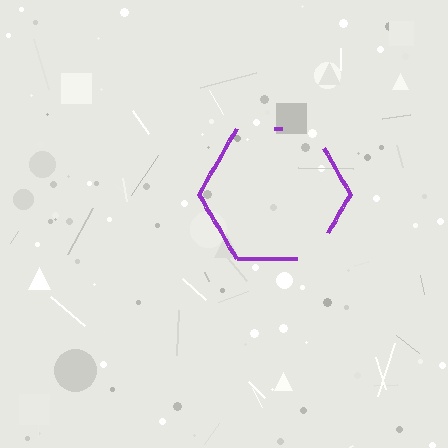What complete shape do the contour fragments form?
The contour fragments form a hexagon.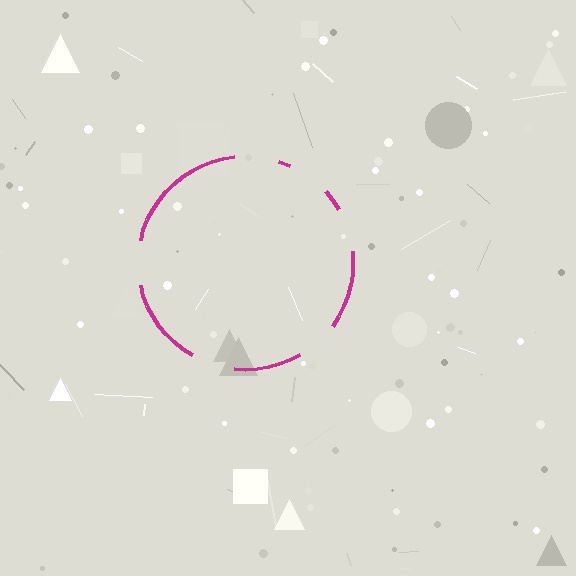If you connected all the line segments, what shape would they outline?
They would outline a circle.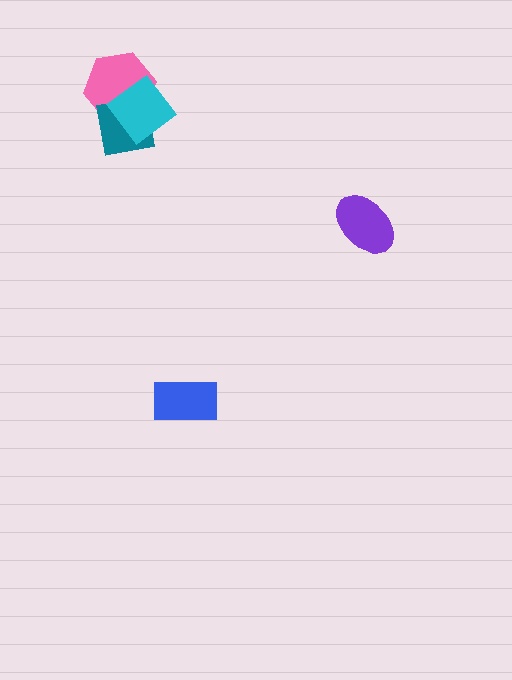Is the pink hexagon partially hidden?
Yes, it is partially covered by another shape.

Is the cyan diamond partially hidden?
No, no other shape covers it.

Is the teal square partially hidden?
Yes, it is partially covered by another shape.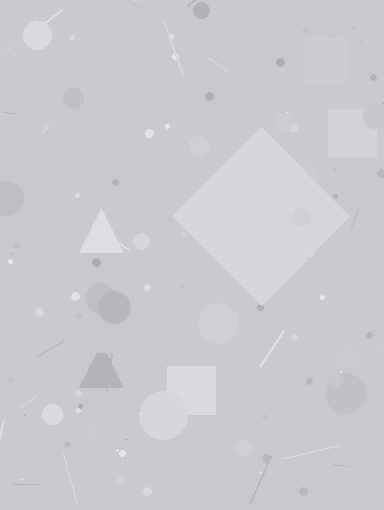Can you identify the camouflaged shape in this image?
The camouflaged shape is a diamond.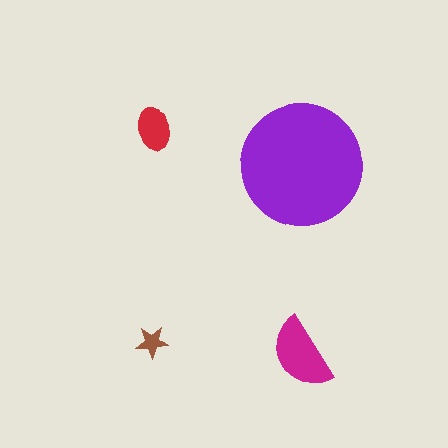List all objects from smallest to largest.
The brown star, the red ellipse, the magenta semicircle, the purple circle.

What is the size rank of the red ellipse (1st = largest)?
3rd.